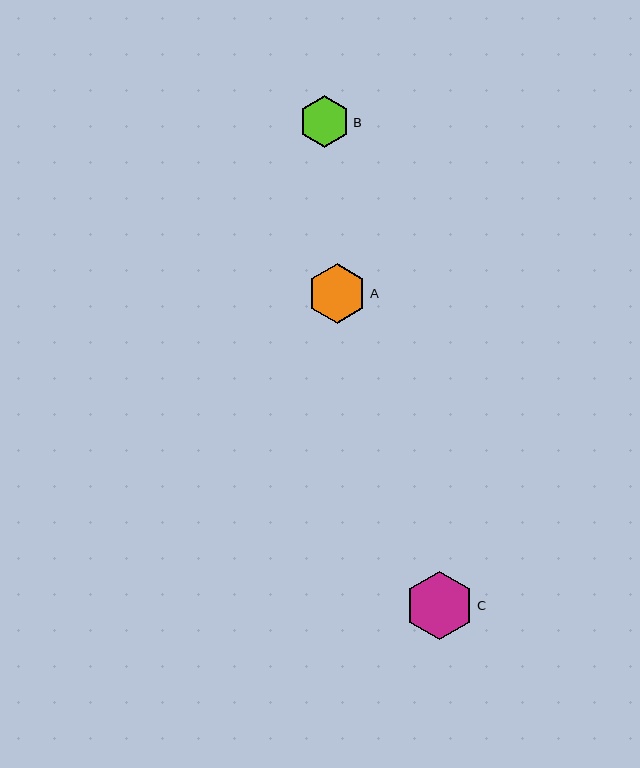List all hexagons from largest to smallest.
From largest to smallest: C, A, B.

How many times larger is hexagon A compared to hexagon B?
Hexagon A is approximately 1.2 times the size of hexagon B.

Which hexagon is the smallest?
Hexagon B is the smallest with a size of approximately 51 pixels.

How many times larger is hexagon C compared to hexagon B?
Hexagon C is approximately 1.3 times the size of hexagon B.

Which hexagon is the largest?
Hexagon C is the largest with a size of approximately 69 pixels.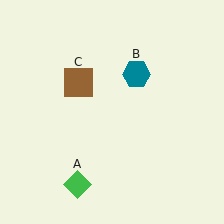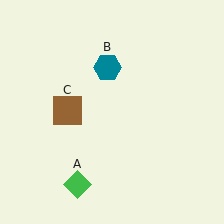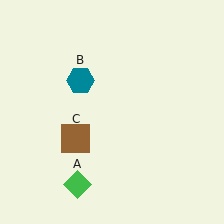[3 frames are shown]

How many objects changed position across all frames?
2 objects changed position: teal hexagon (object B), brown square (object C).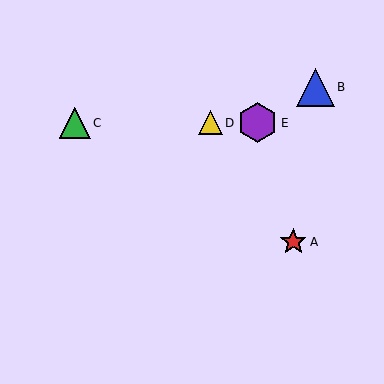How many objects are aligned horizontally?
3 objects (C, D, E) are aligned horizontally.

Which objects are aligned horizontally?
Objects C, D, E are aligned horizontally.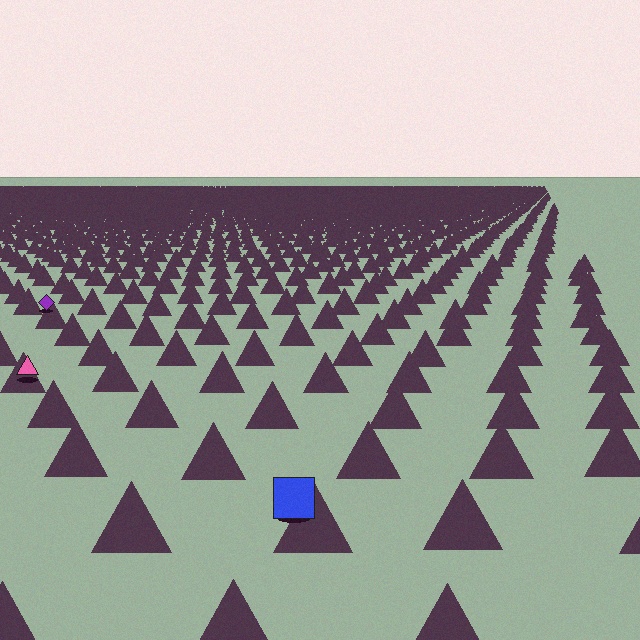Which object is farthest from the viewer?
The purple diamond is farthest from the viewer. It appears smaller and the ground texture around it is denser.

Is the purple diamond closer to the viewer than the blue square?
No. The blue square is closer — you can tell from the texture gradient: the ground texture is coarser near it.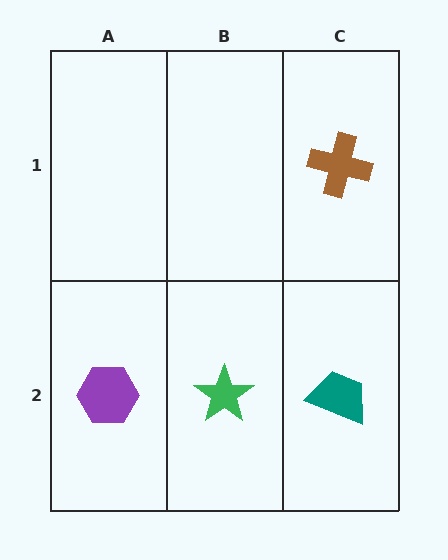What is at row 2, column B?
A green star.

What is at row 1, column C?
A brown cross.